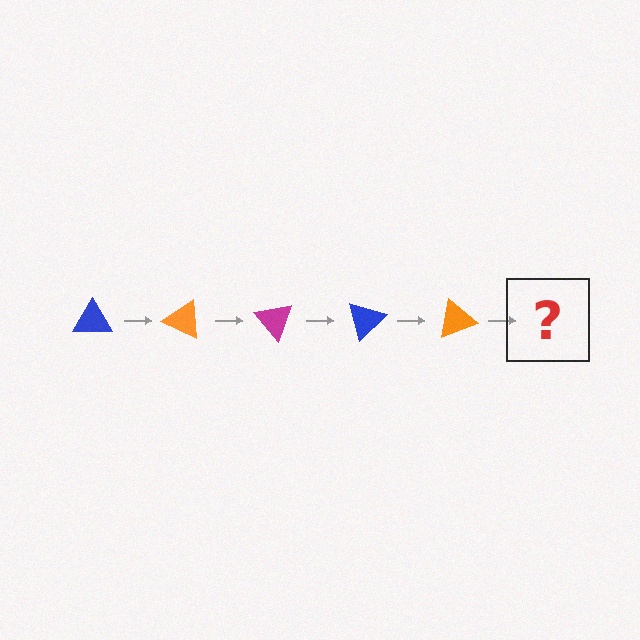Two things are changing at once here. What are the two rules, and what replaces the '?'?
The two rules are that it rotates 25 degrees each step and the color cycles through blue, orange, and magenta. The '?' should be a magenta triangle, rotated 125 degrees from the start.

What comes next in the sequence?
The next element should be a magenta triangle, rotated 125 degrees from the start.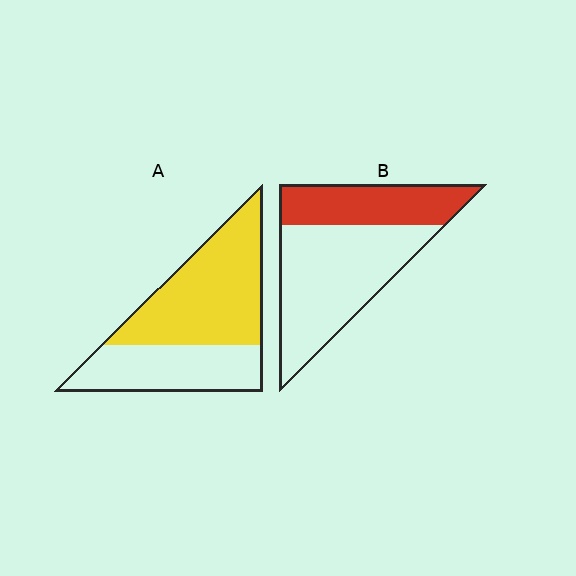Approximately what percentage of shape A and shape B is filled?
A is approximately 60% and B is approximately 35%.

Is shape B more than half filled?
No.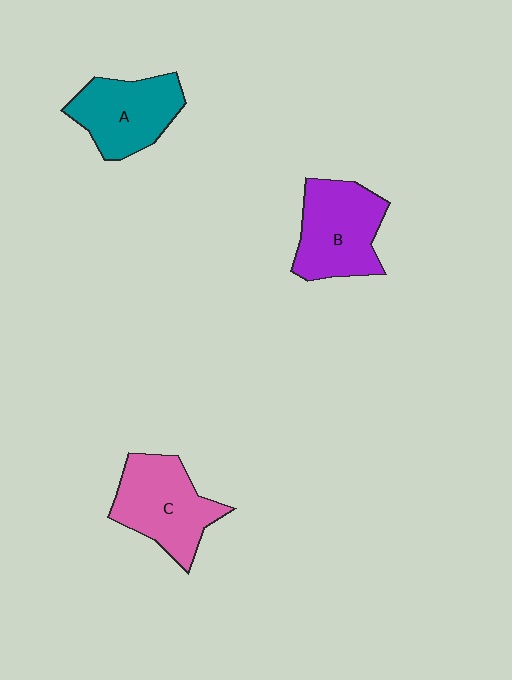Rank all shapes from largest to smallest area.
From largest to smallest: C (pink), B (purple), A (teal).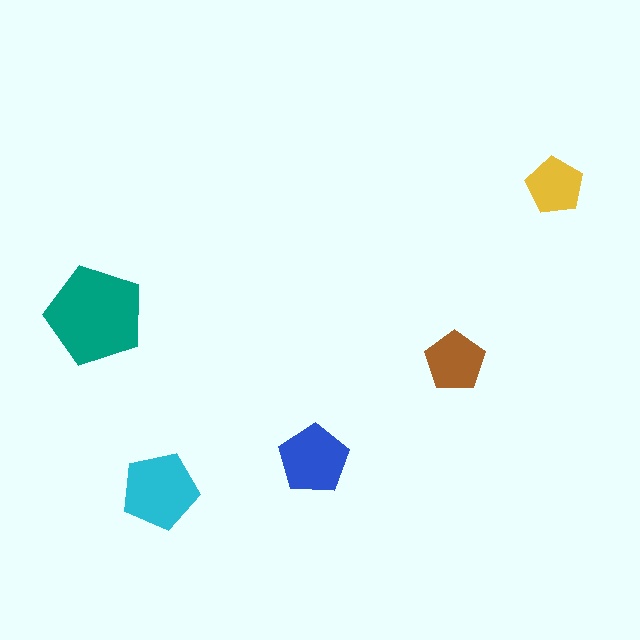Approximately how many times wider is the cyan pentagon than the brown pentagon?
About 1.5 times wider.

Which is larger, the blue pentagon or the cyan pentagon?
The cyan one.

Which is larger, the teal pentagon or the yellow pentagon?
The teal one.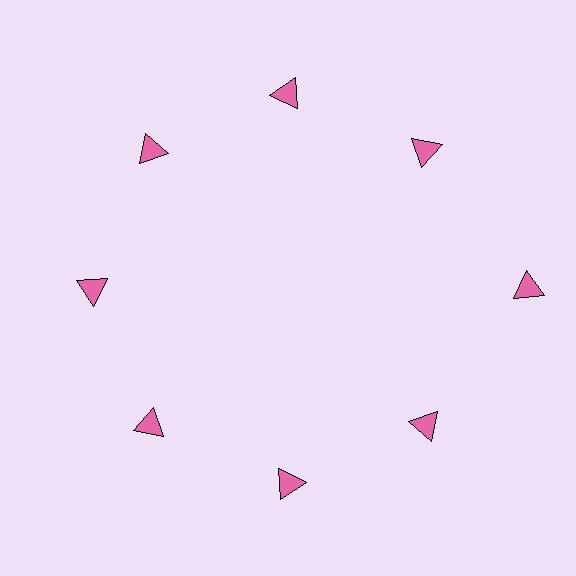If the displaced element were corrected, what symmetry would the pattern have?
It would have 8-fold rotational symmetry — the pattern would map onto itself every 45 degrees.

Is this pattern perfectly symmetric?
No. The 8 pink triangles are arranged in a ring, but one element near the 3 o'clock position is pushed outward from the center, breaking the 8-fold rotational symmetry.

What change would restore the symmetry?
The symmetry would be restored by moving it inward, back onto the ring so that all 8 triangles sit at equal angles and equal distance from the center.